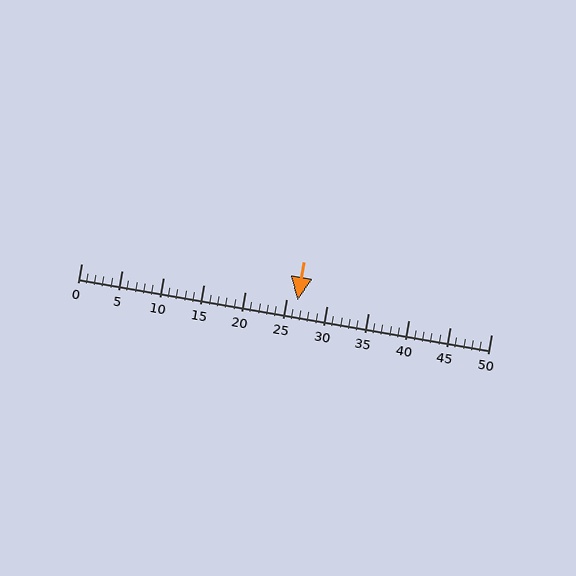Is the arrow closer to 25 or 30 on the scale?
The arrow is closer to 25.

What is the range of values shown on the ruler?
The ruler shows values from 0 to 50.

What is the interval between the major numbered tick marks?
The major tick marks are spaced 5 units apart.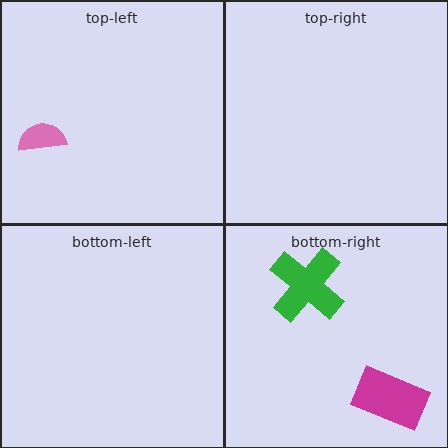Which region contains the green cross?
The bottom-right region.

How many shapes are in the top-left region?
1.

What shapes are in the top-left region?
The pink semicircle.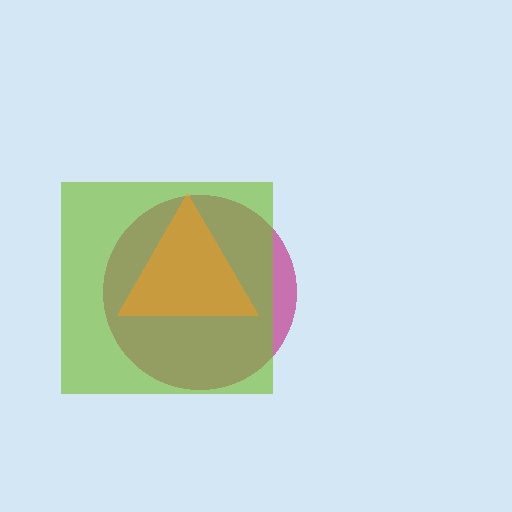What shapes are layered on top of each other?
The layered shapes are: a magenta circle, a lime square, an orange triangle.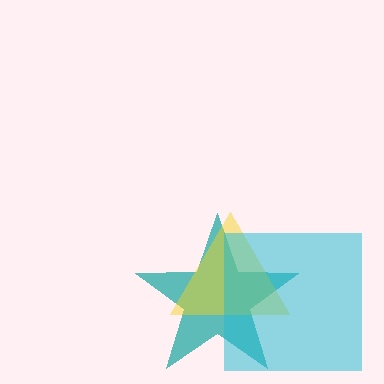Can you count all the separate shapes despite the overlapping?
Yes, there are 3 separate shapes.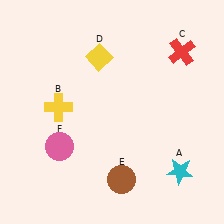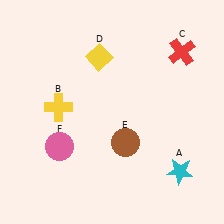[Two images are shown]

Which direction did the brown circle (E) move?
The brown circle (E) moved up.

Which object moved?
The brown circle (E) moved up.